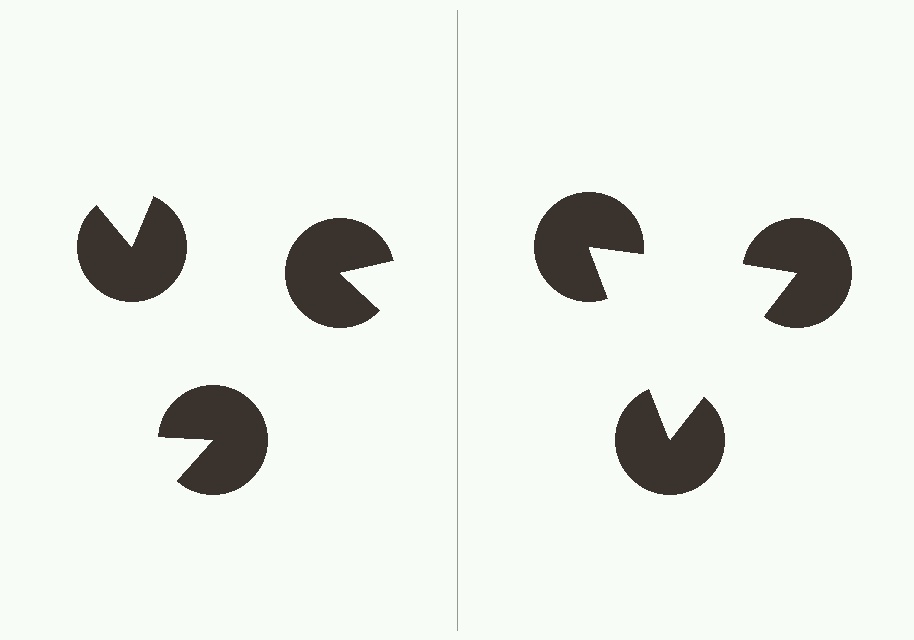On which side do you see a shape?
An illusory triangle appears on the right side. On the left side the wedge cuts are rotated, so no coherent shape forms.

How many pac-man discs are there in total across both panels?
6 — 3 on each side.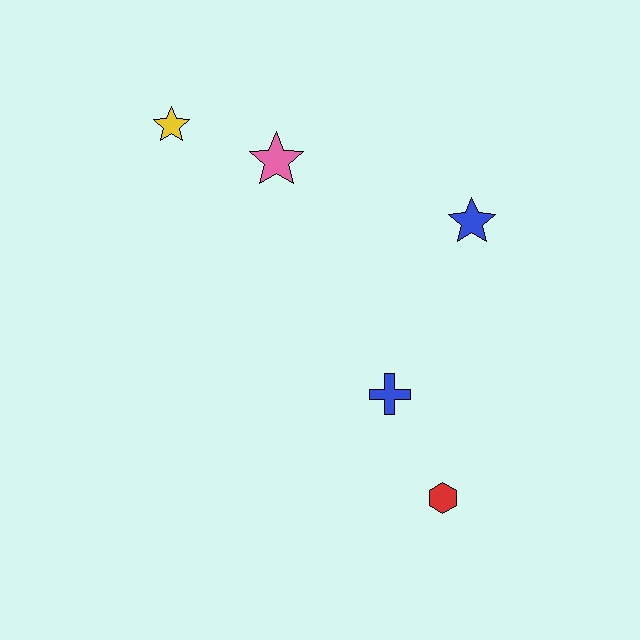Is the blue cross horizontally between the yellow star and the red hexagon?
Yes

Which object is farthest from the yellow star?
The red hexagon is farthest from the yellow star.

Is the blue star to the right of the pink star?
Yes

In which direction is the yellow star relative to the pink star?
The yellow star is to the left of the pink star.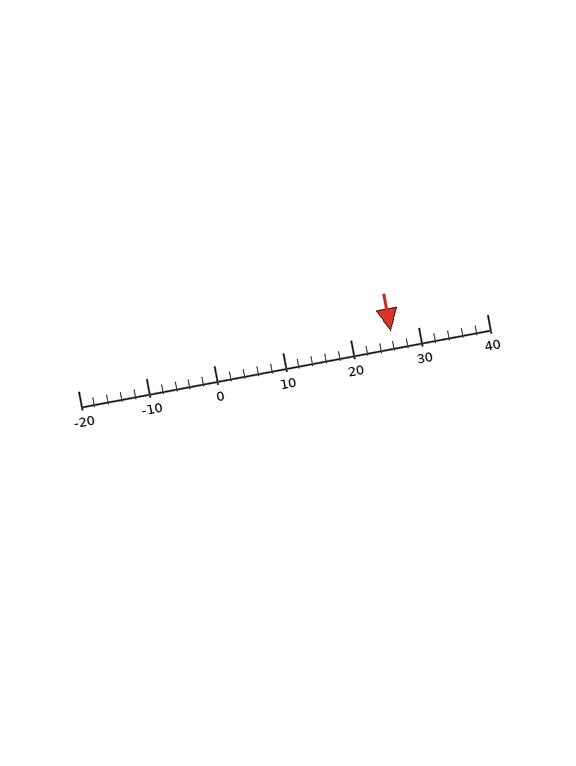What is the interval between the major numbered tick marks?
The major tick marks are spaced 10 units apart.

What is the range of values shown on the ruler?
The ruler shows values from -20 to 40.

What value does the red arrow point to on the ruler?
The red arrow points to approximately 26.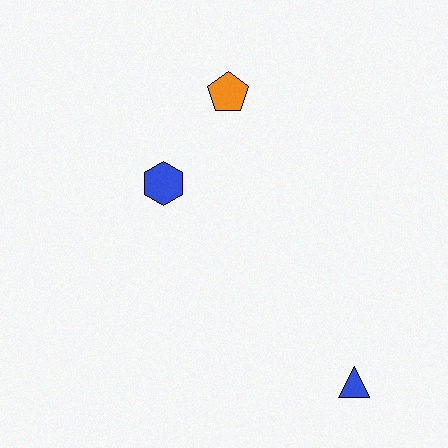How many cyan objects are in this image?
There are no cyan objects.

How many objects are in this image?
There are 3 objects.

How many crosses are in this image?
There are no crosses.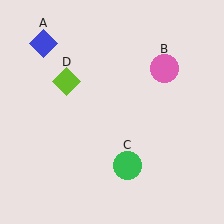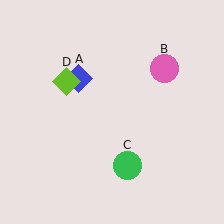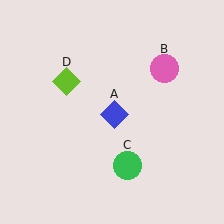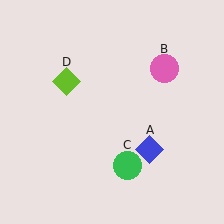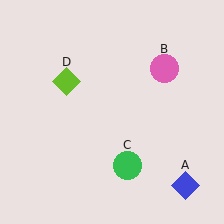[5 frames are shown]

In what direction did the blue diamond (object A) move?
The blue diamond (object A) moved down and to the right.